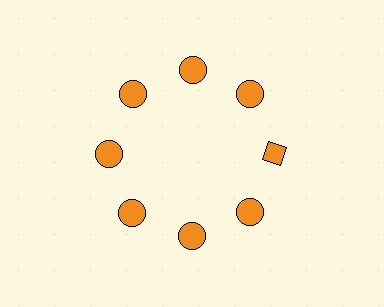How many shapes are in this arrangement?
There are 8 shapes arranged in a ring pattern.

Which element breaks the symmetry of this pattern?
The orange diamond at roughly the 3 o'clock position breaks the symmetry. All other shapes are orange circles.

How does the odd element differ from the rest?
It has a different shape: diamond instead of circle.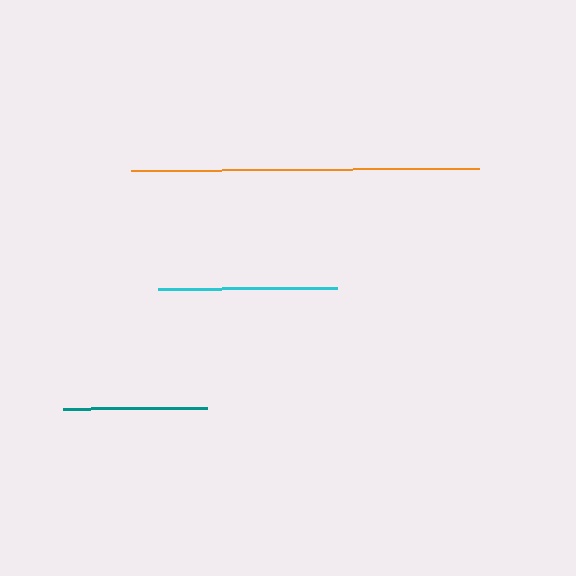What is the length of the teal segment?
The teal segment is approximately 144 pixels long.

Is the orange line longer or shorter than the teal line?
The orange line is longer than the teal line.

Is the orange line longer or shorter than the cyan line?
The orange line is longer than the cyan line.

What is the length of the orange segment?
The orange segment is approximately 348 pixels long.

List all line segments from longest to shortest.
From longest to shortest: orange, cyan, teal.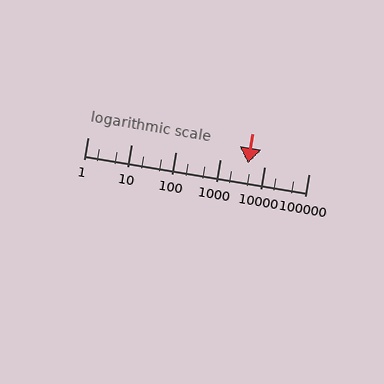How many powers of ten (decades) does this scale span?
The scale spans 5 decades, from 1 to 100000.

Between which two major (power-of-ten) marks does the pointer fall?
The pointer is between 1000 and 10000.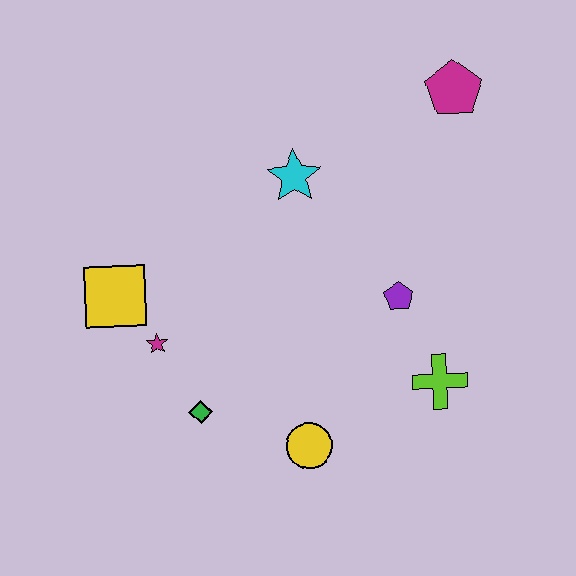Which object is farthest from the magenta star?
The magenta pentagon is farthest from the magenta star.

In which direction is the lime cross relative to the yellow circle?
The lime cross is to the right of the yellow circle.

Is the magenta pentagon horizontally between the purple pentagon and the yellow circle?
No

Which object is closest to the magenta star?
The yellow square is closest to the magenta star.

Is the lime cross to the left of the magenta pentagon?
Yes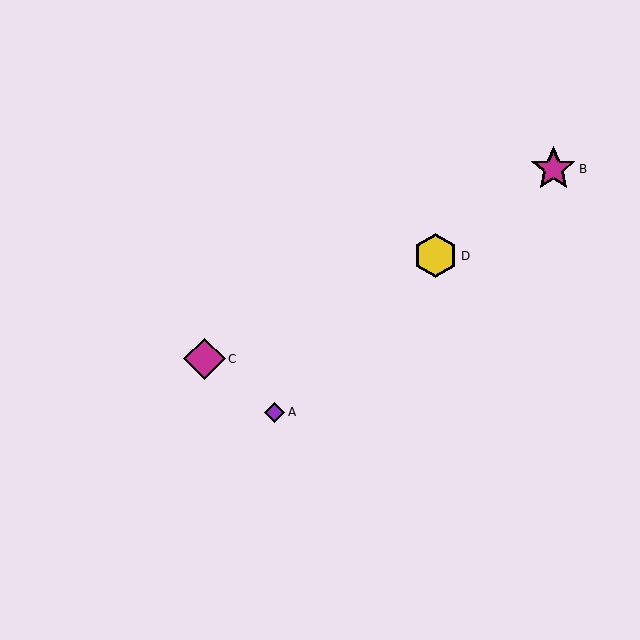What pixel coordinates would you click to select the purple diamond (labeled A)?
Click at (275, 412) to select the purple diamond A.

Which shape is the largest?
The magenta star (labeled B) is the largest.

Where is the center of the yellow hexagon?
The center of the yellow hexagon is at (435, 256).